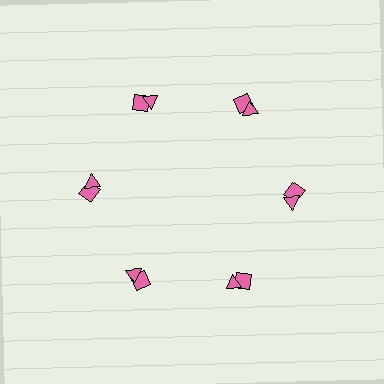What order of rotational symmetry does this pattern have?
This pattern has 6-fold rotational symmetry.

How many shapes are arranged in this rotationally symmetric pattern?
There are 12 shapes, arranged in 6 groups of 2.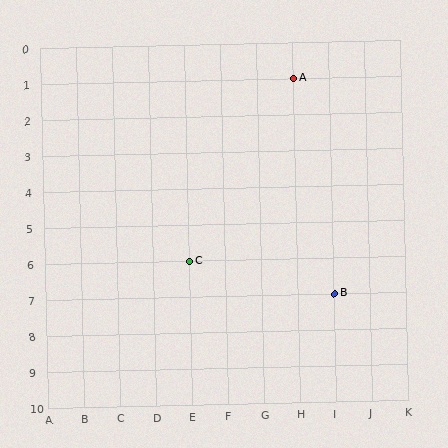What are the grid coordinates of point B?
Point B is at grid coordinates (I, 7).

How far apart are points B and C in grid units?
Points B and C are 4 columns and 1 row apart (about 4.1 grid units diagonally).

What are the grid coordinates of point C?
Point C is at grid coordinates (E, 6).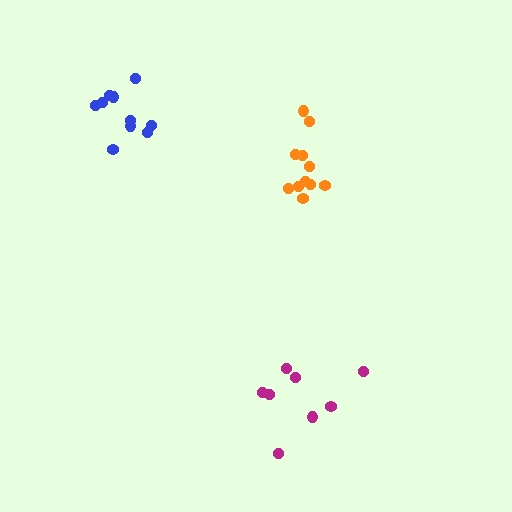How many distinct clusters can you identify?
There are 3 distinct clusters.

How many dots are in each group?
Group 1: 11 dots, Group 2: 8 dots, Group 3: 10 dots (29 total).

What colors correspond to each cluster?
The clusters are colored: orange, magenta, blue.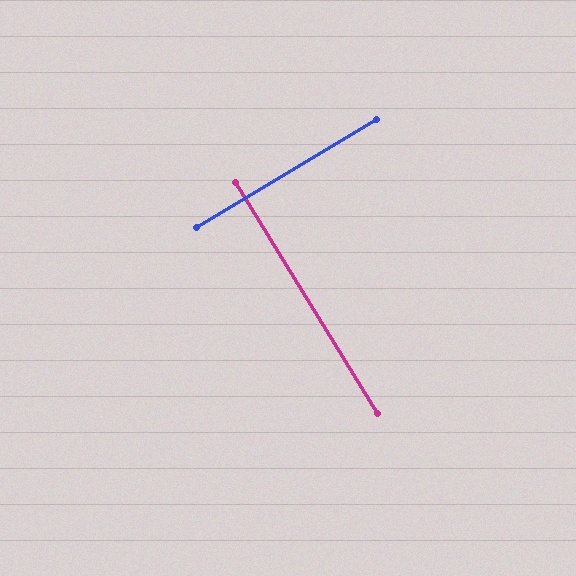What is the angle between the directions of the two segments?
Approximately 89 degrees.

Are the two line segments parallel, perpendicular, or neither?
Perpendicular — they meet at approximately 89°.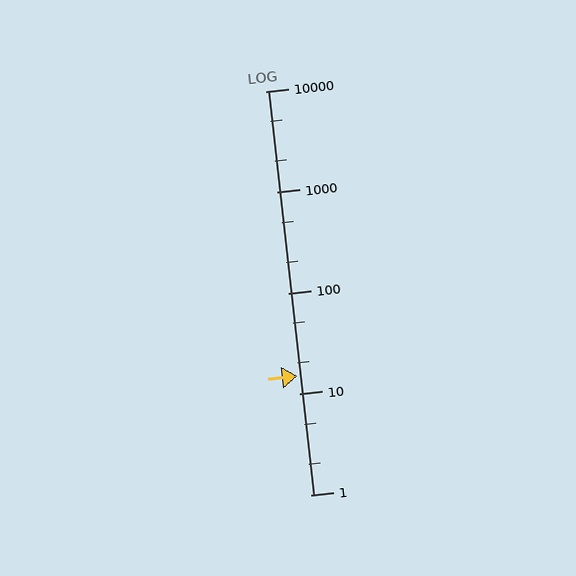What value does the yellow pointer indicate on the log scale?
The pointer indicates approximately 15.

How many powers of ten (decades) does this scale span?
The scale spans 4 decades, from 1 to 10000.